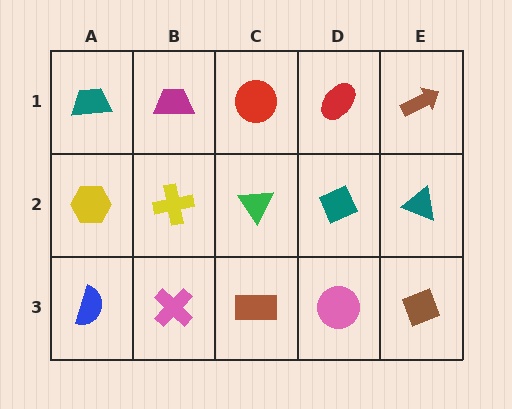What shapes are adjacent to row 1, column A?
A yellow hexagon (row 2, column A), a magenta trapezoid (row 1, column B).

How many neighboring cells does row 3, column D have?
3.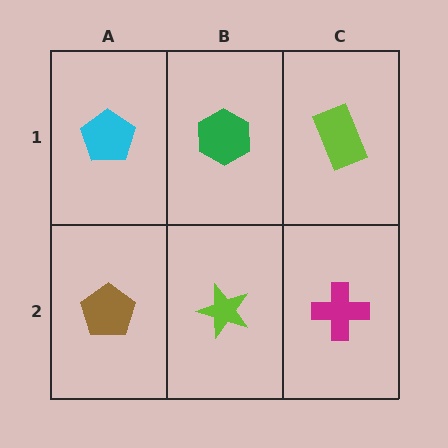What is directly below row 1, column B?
A lime star.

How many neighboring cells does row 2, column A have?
2.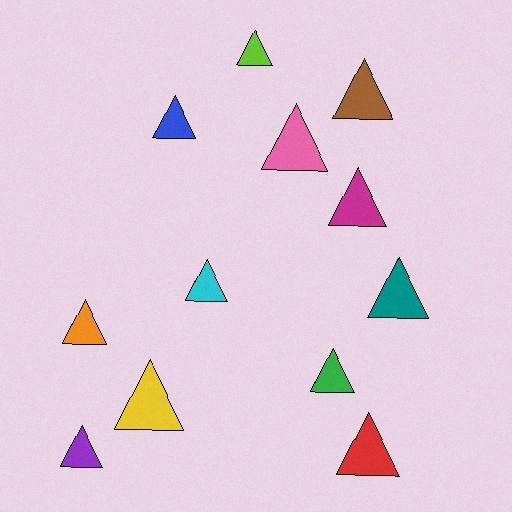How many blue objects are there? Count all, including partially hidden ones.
There is 1 blue object.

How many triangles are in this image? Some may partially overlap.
There are 12 triangles.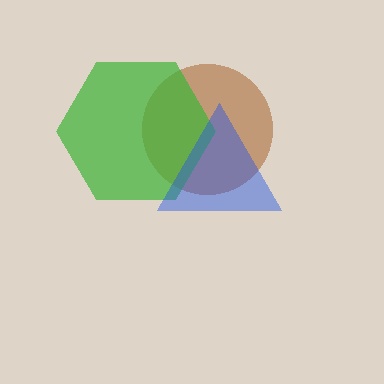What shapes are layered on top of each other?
The layered shapes are: a brown circle, a green hexagon, a blue triangle.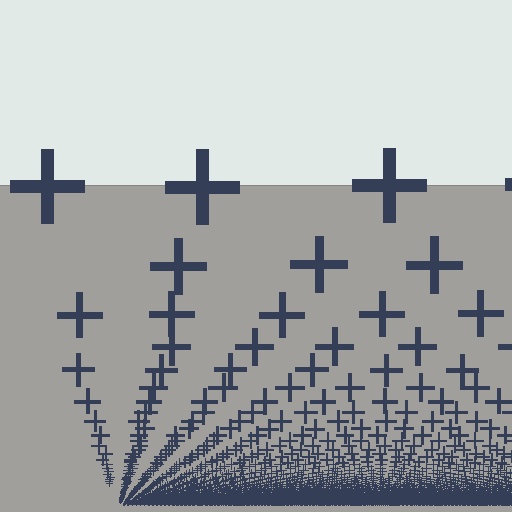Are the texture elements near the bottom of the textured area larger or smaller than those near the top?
Smaller. The gradient is inverted — elements near the bottom are smaller and denser.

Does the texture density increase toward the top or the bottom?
Density increases toward the bottom.